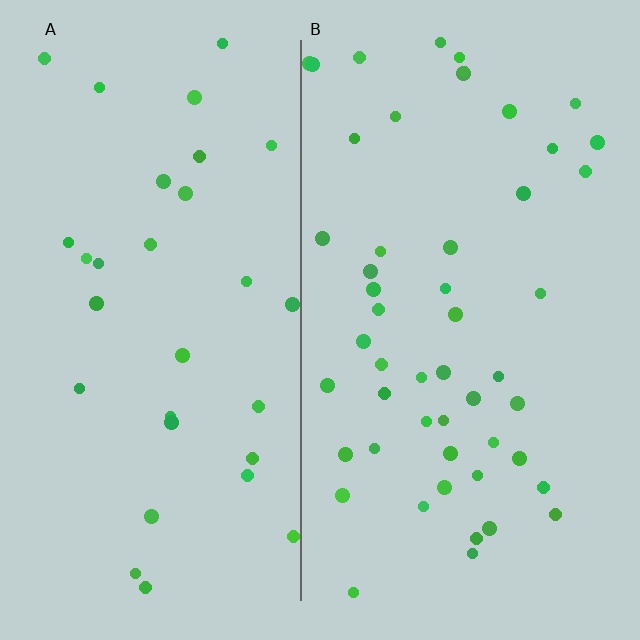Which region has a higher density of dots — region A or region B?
B (the right).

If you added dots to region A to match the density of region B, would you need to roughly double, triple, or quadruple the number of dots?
Approximately double.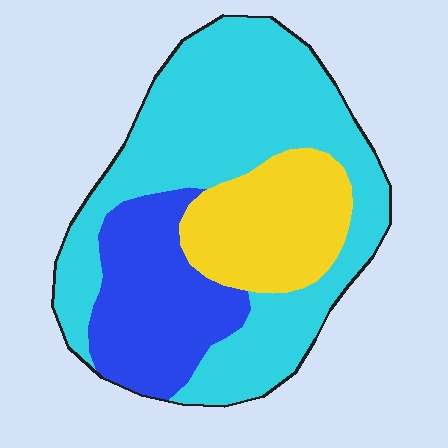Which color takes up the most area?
Cyan, at roughly 55%.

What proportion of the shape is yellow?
Yellow takes up between a sixth and a third of the shape.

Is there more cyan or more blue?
Cyan.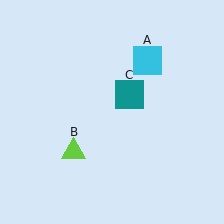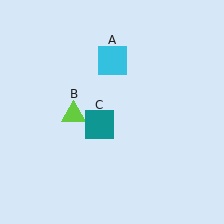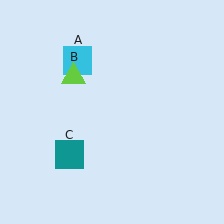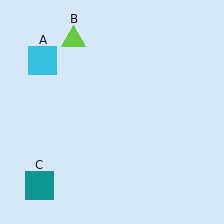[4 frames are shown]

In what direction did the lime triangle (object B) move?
The lime triangle (object B) moved up.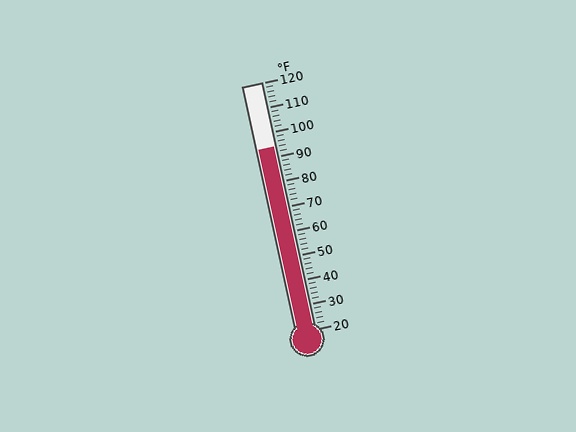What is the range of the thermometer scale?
The thermometer scale ranges from 20°F to 120°F.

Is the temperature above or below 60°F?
The temperature is above 60°F.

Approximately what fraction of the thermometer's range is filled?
The thermometer is filled to approximately 75% of its range.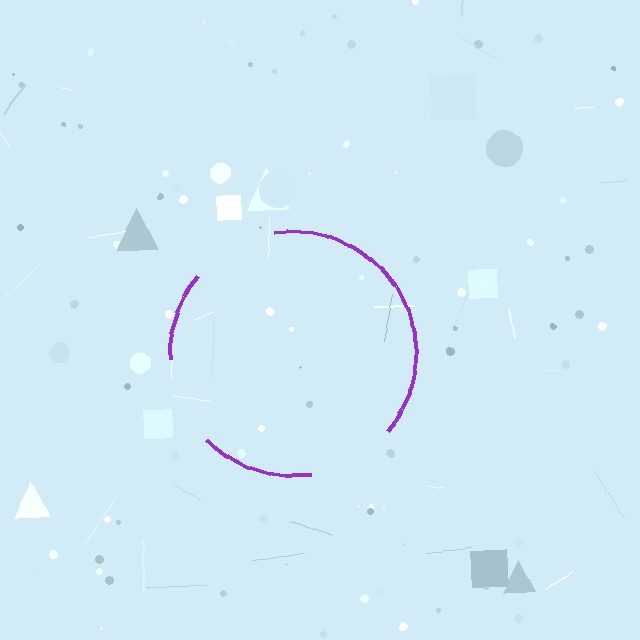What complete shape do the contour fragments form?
The contour fragments form a circle.